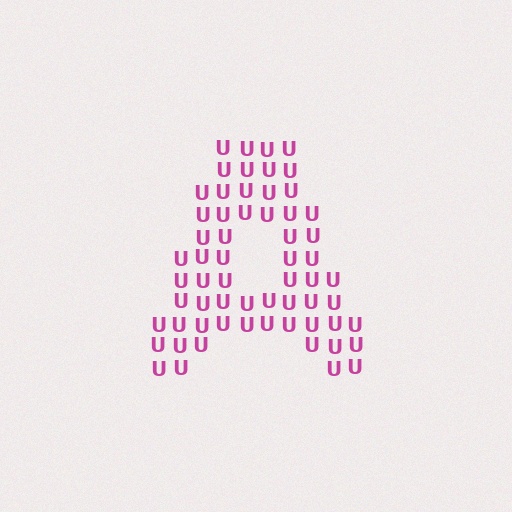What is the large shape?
The large shape is the letter A.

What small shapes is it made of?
It is made of small letter U's.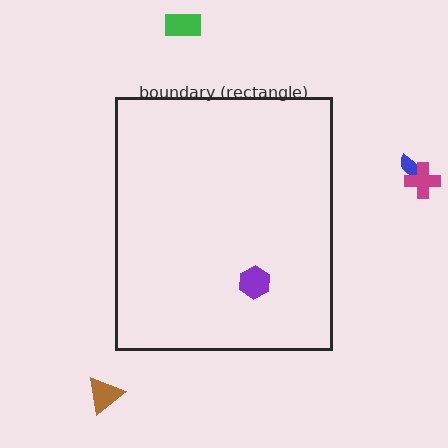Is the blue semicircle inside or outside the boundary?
Outside.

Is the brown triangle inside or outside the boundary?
Outside.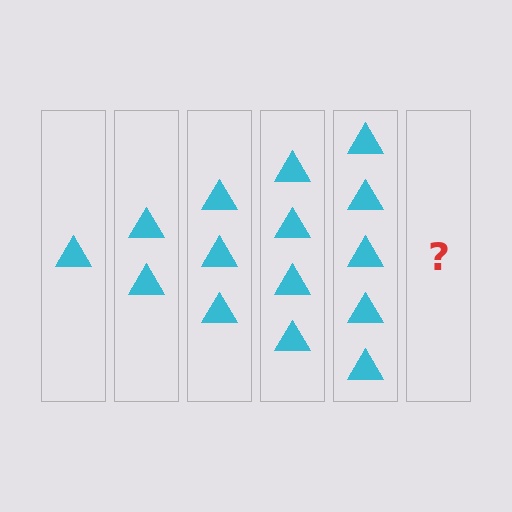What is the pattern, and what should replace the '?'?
The pattern is that each step adds one more triangle. The '?' should be 6 triangles.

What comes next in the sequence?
The next element should be 6 triangles.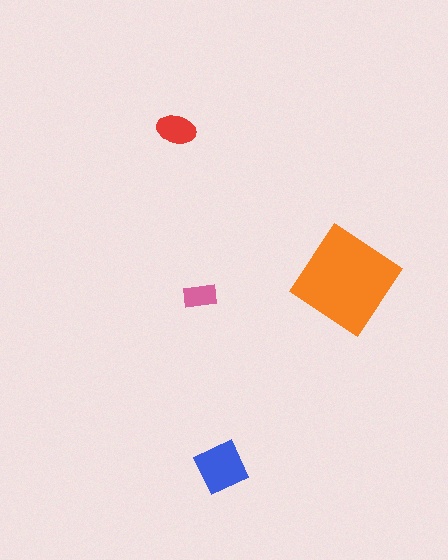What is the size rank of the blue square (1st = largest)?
2nd.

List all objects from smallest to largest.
The pink rectangle, the red ellipse, the blue square, the orange diamond.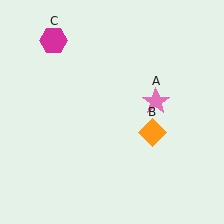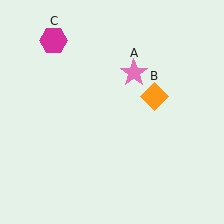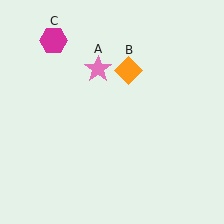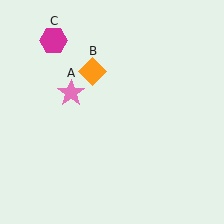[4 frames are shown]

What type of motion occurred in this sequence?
The pink star (object A), orange diamond (object B) rotated counterclockwise around the center of the scene.